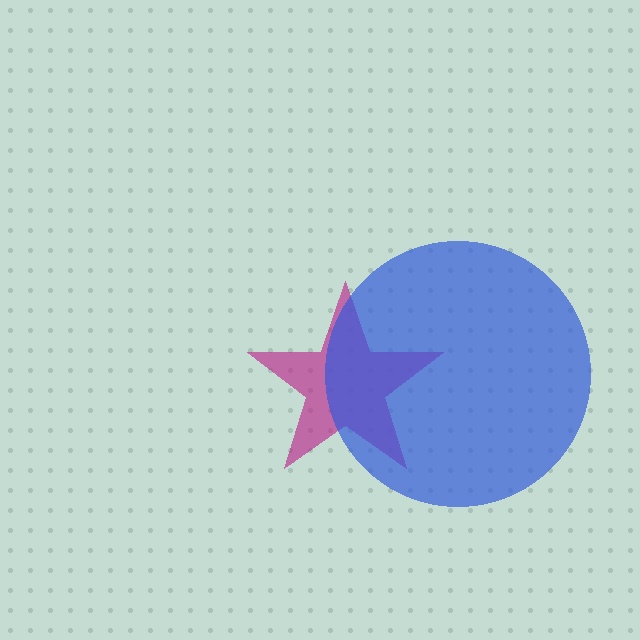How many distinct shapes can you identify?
There are 2 distinct shapes: a magenta star, a blue circle.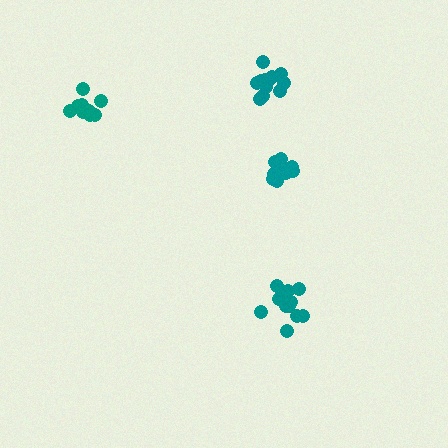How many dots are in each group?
Group 1: 14 dots, Group 2: 13 dots, Group 3: 9 dots, Group 4: 10 dots (46 total).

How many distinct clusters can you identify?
There are 4 distinct clusters.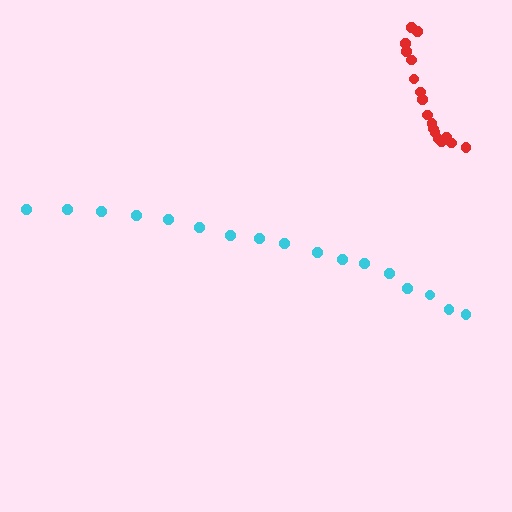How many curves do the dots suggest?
There are 2 distinct paths.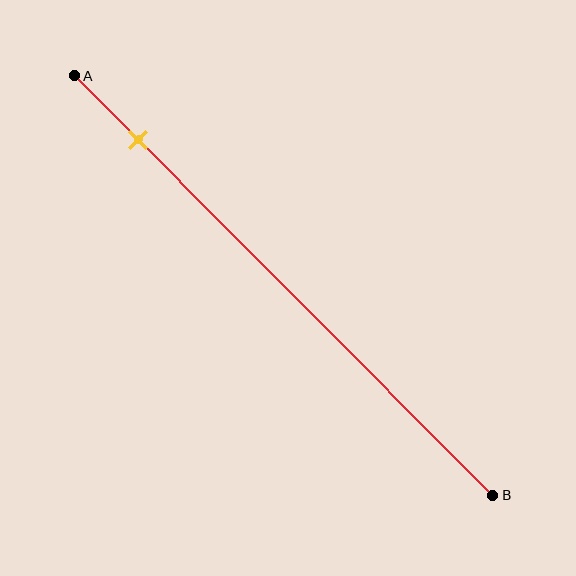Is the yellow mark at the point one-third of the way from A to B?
No, the mark is at about 15% from A, not at the 33% one-third point.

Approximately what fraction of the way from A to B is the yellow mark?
The yellow mark is approximately 15% of the way from A to B.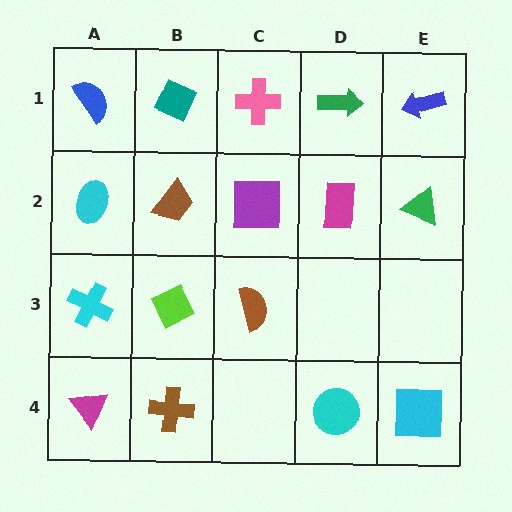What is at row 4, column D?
A cyan circle.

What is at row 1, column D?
A green arrow.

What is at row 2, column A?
A cyan ellipse.